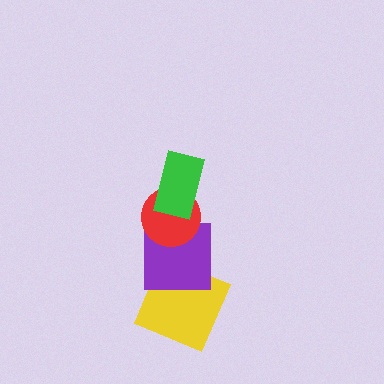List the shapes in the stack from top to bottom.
From top to bottom: the green rectangle, the red circle, the purple square, the yellow square.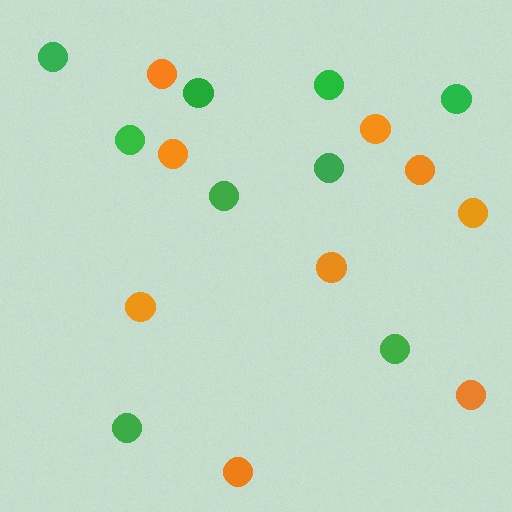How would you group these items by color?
There are 2 groups: one group of green circles (9) and one group of orange circles (9).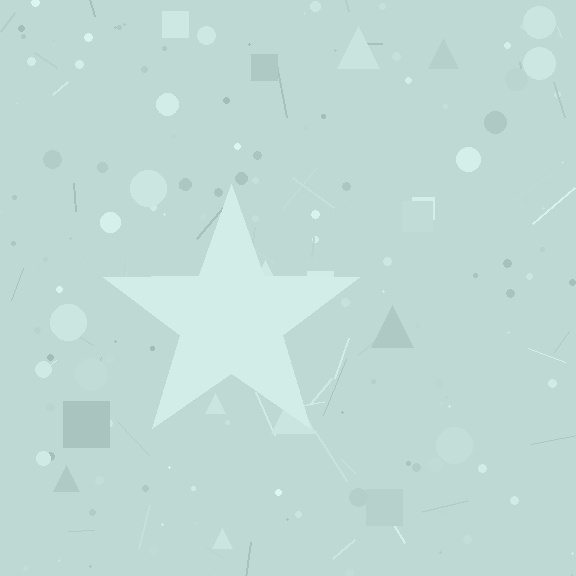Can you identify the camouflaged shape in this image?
The camouflaged shape is a star.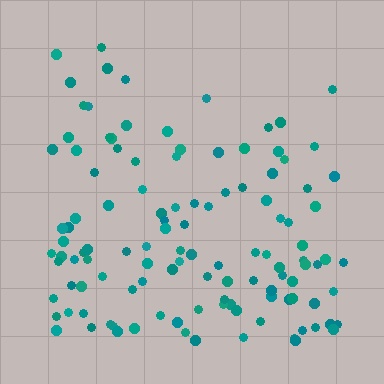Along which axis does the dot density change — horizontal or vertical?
Vertical.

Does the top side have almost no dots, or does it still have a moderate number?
Still a moderate number, just noticeably fewer than the bottom.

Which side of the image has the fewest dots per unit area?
The top.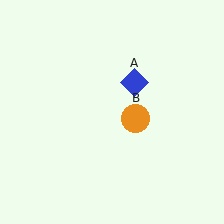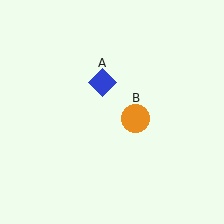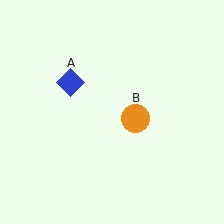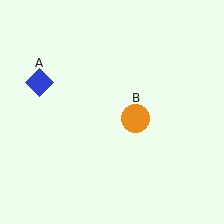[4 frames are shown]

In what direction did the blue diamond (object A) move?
The blue diamond (object A) moved left.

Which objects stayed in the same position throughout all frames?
Orange circle (object B) remained stationary.